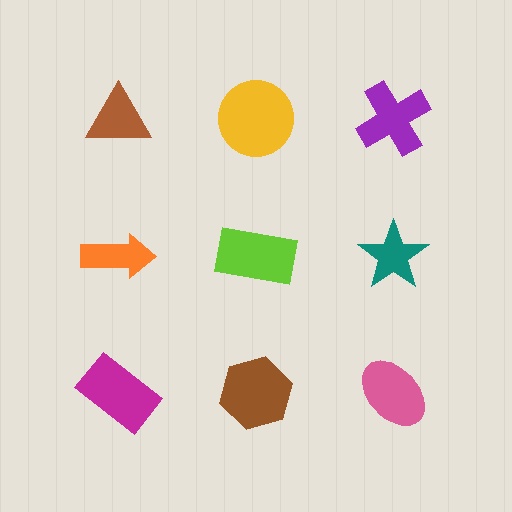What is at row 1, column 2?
A yellow circle.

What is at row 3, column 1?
A magenta rectangle.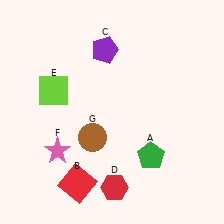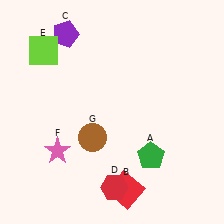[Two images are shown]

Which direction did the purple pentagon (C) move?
The purple pentagon (C) moved left.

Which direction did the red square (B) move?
The red square (B) moved right.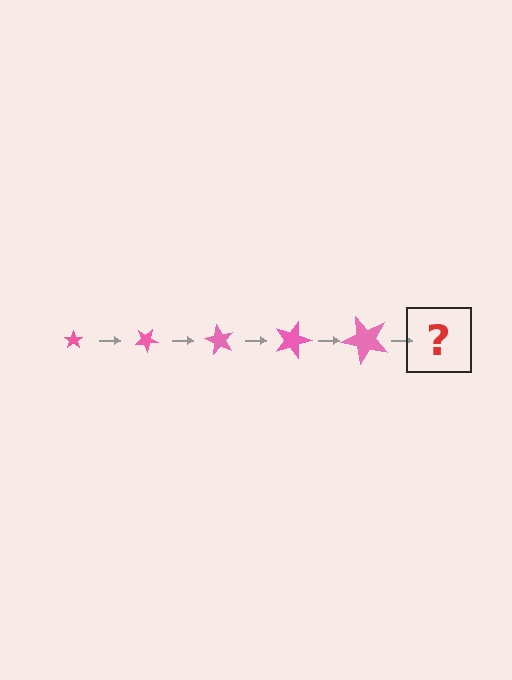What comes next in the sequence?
The next element should be a star, larger than the previous one and rotated 150 degrees from the start.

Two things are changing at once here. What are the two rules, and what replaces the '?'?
The two rules are that the star grows larger each step and it rotates 30 degrees each step. The '?' should be a star, larger than the previous one and rotated 150 degrees from the start.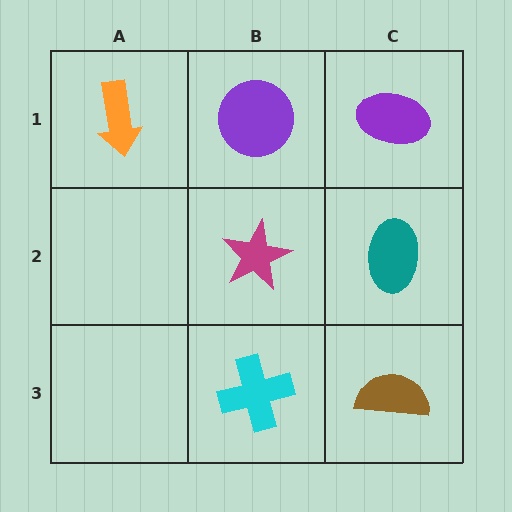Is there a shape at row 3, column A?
No, that cell is empty.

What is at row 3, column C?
A brown semicircle.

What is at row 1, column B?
A purple circle.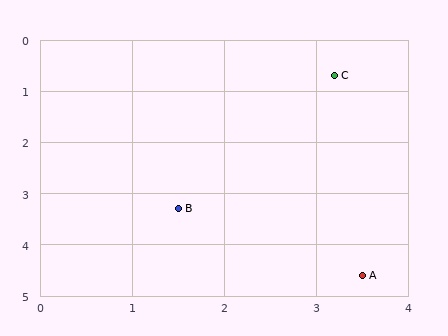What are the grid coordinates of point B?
Point B is at approximately (1.5, 3.3).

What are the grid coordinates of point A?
Point A is at approximately (3.5, 4.6).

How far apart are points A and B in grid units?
Points A and B are about 2.4 grid units apart.